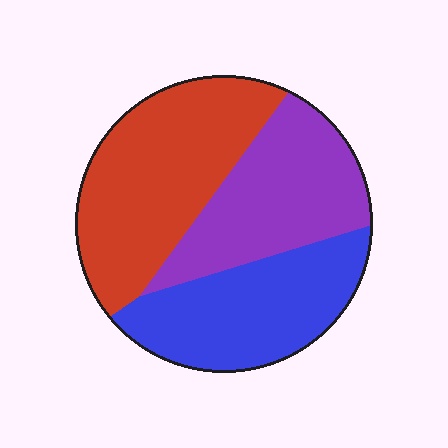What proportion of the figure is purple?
Purple takes up about one third (1/3) of the figure.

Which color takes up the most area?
Red, at roughly 40%.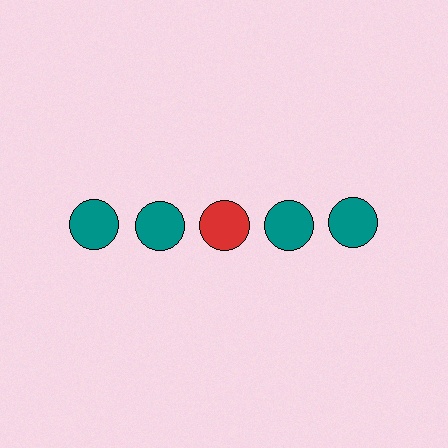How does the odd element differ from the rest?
It has a different color: red instead of teal.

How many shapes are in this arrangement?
There are 5 shapes arranged in a grid pattern.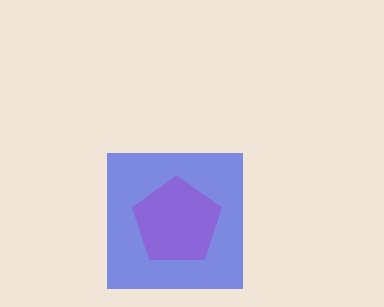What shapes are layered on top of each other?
The layered shapes are: a blue square, a purple pentagon.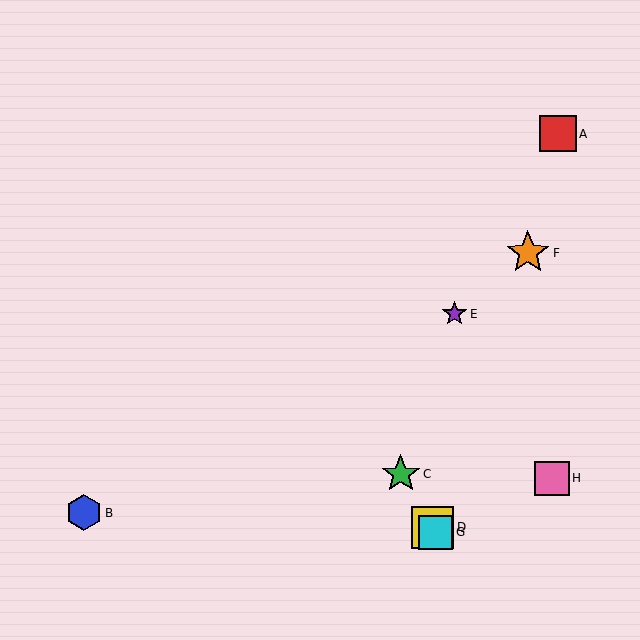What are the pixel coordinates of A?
Object A is at (558, 134).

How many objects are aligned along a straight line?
3 objects (C, D, G) are aligned along a straight line.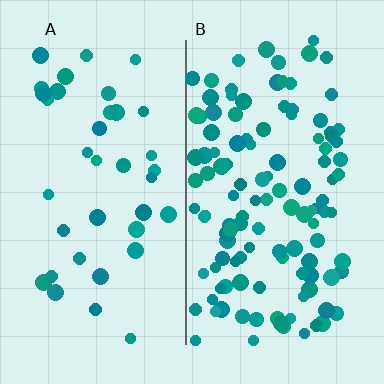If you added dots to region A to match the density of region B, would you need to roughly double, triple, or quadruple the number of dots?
Approximately triple.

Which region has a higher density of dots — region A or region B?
B (the right).